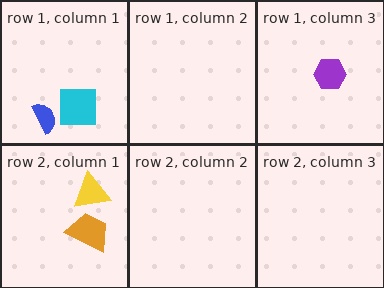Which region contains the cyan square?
The row 1, column 1 region.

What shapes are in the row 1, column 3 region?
The purple hexagon.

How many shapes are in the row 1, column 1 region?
2.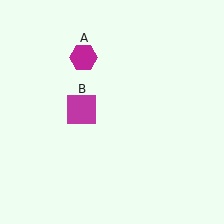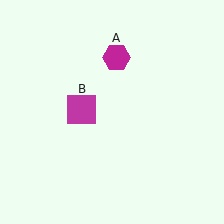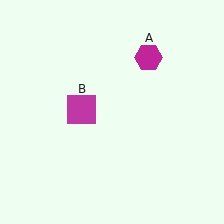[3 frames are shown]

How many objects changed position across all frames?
1 object changed position: magenta hexagon (object A).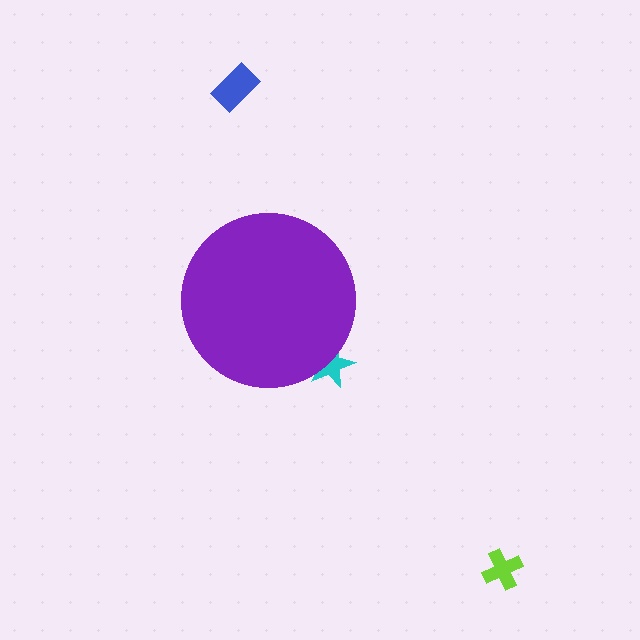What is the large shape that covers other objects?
A purple circle.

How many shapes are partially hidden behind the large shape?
1 shape is partially hidden.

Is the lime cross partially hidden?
No, the lime cross is fully visible.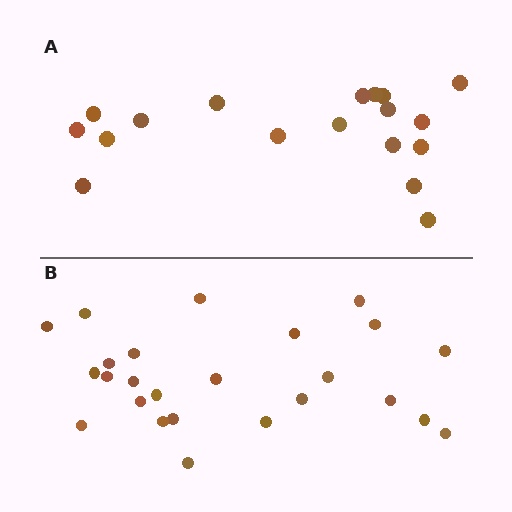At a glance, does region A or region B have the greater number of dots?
Region B (the bottom region) has more dots.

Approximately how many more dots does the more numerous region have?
Region B has roughly 8 or so more dots than region A.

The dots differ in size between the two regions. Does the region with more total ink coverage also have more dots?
No. Region A has more total ink coverage because its dots are larger, but region B actually contains more individual dots. Total area can be misleading — the number of items is what matters here.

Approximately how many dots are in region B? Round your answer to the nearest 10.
About 20 dots. (The exact count is 25, which rounds to 20.)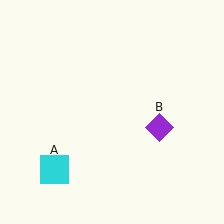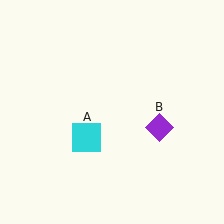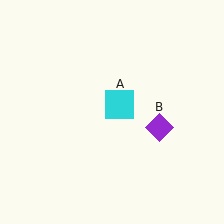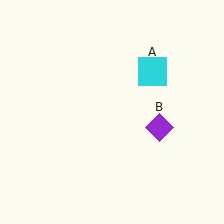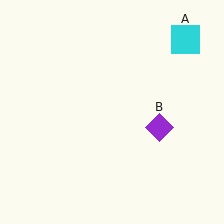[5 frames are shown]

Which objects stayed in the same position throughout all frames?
Purple diamond (object B) remained stationary.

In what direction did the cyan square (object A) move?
The cyan square (object A) moved up and to the right.